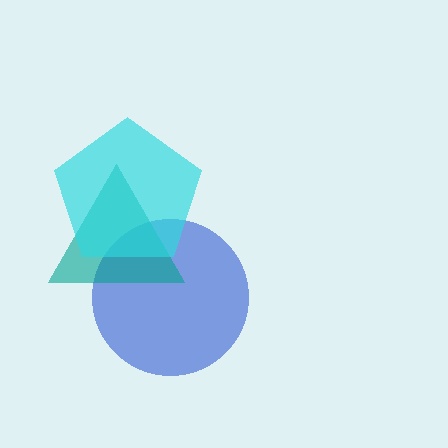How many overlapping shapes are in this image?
There are 3 overlapping shapes in the image.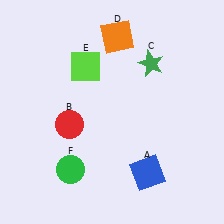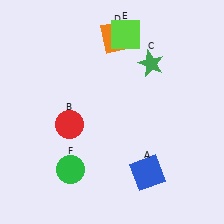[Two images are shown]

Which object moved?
The lime square (E) moved right.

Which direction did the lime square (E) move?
The lime square (E) moved right.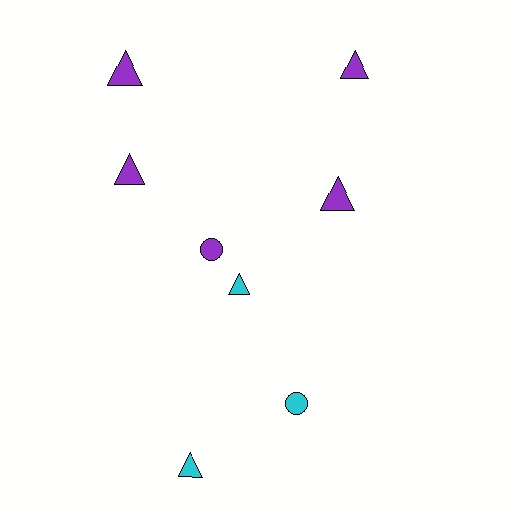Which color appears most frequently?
Purple, with 5 objects.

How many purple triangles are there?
There are 4 purple triangles.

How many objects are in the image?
There are 8 objects.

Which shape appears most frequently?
Triangle, with 6 objects.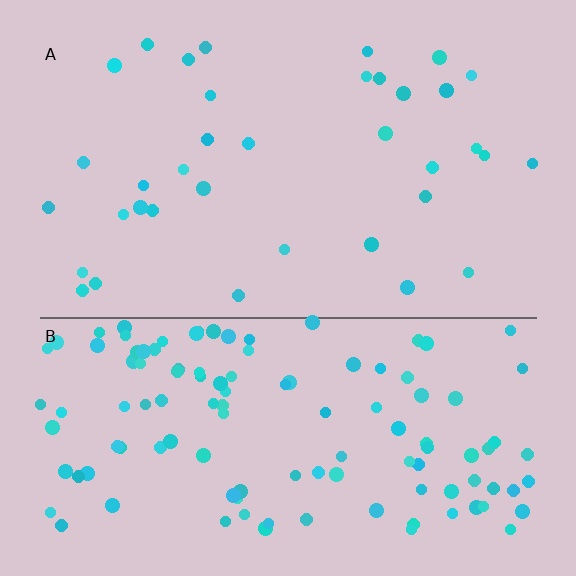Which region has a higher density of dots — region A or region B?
B (the bottom).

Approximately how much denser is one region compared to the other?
Approximately 3.4× — region B over region A.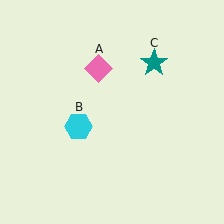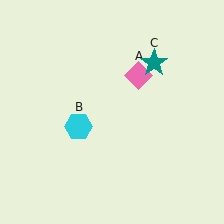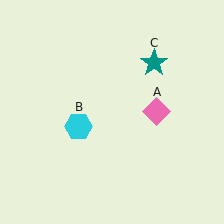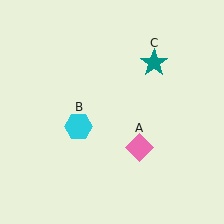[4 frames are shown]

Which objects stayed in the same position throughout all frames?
Cyan hexagon (object B) and teal star (object C) remained stationary.